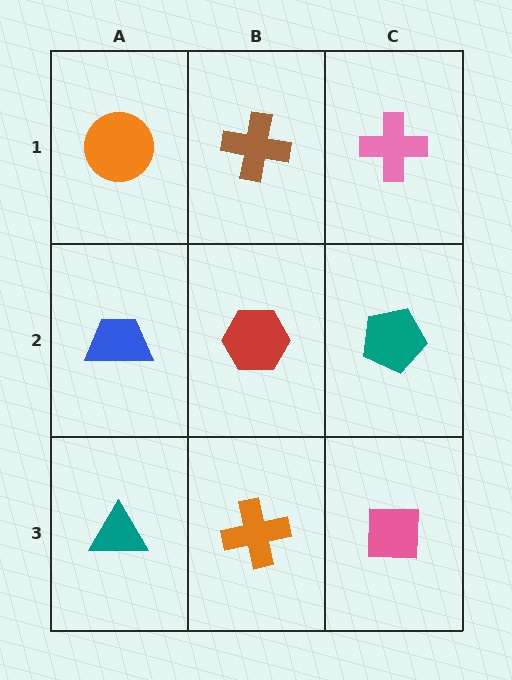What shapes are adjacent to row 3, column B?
A red hexagon (row 2, column B), a teal triangle (row 3, column A), a pink square (row 3, column C).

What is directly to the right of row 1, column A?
A brown cross.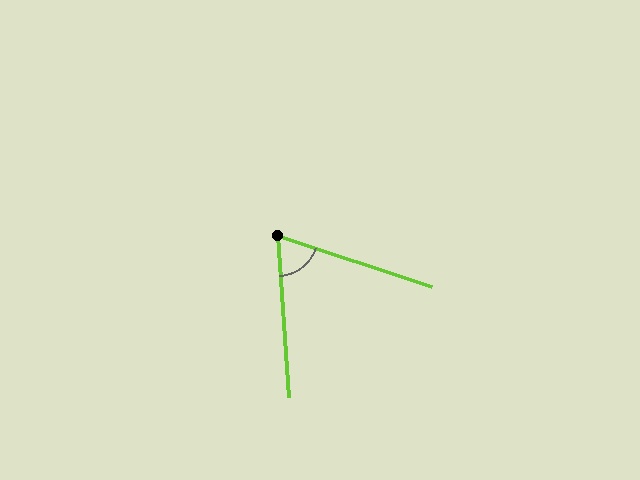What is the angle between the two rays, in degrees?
Approximately 68 degrees.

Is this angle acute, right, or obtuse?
It is acute.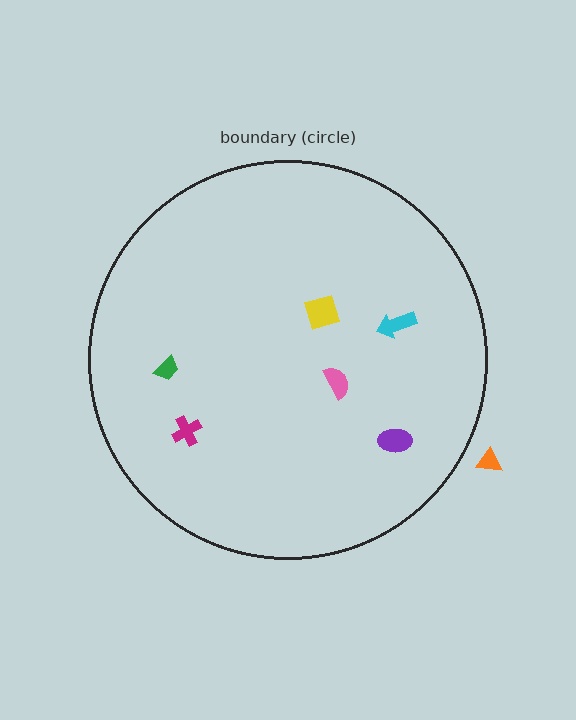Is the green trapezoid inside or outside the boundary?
Inside.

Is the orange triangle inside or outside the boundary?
Outside.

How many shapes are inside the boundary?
6 inside, 1 outside.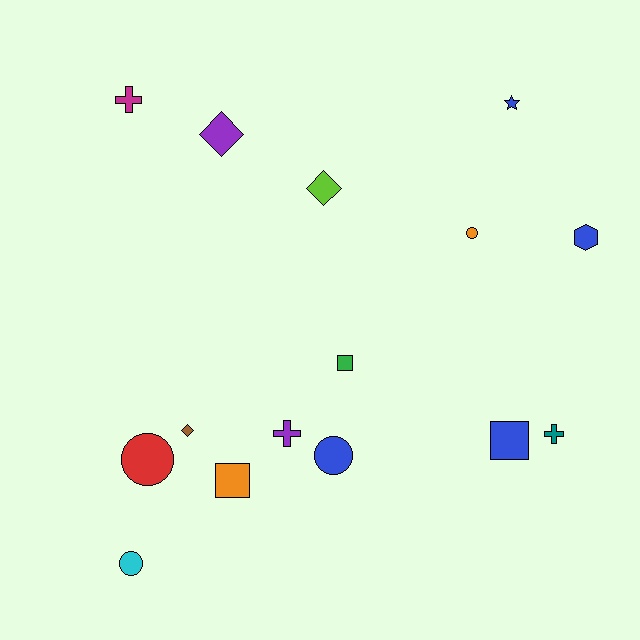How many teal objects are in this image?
There is 1 teal object.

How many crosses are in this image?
There are 3 crosses.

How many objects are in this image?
There are 15 objects.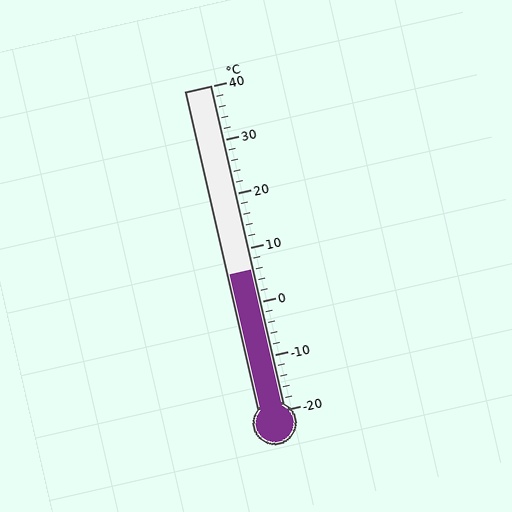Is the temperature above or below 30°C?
The temperature is below 30°C.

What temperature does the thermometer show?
The thermometer shows approximately 6°C.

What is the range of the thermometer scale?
The thermometer scale ranges from -20°C to 40°C.